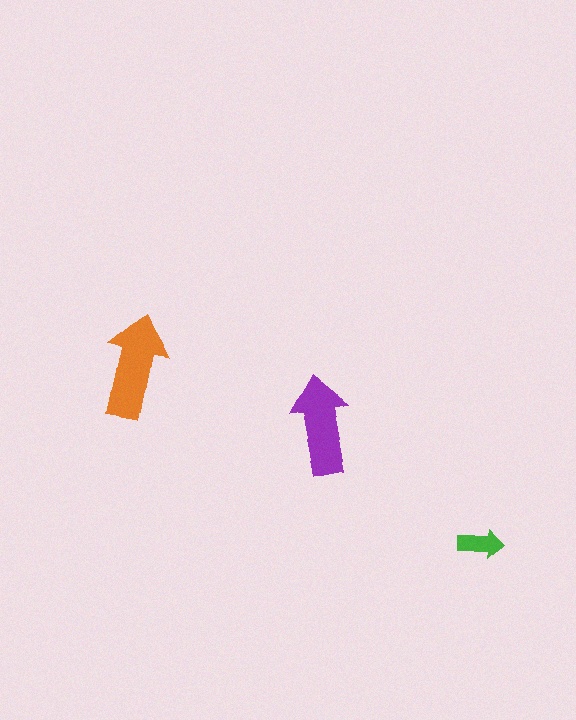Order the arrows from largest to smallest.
the orange one, the purple one, the green one.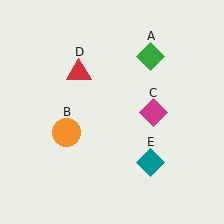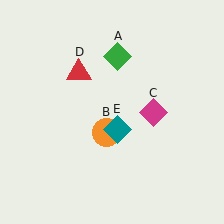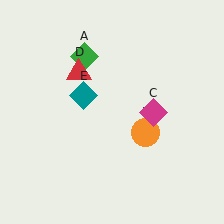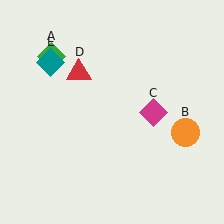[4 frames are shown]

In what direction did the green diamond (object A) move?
The green diamond (object A) moved left.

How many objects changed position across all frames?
3 objects changed position: green diamond (object A), orange circle (object B), teal diamond (object E).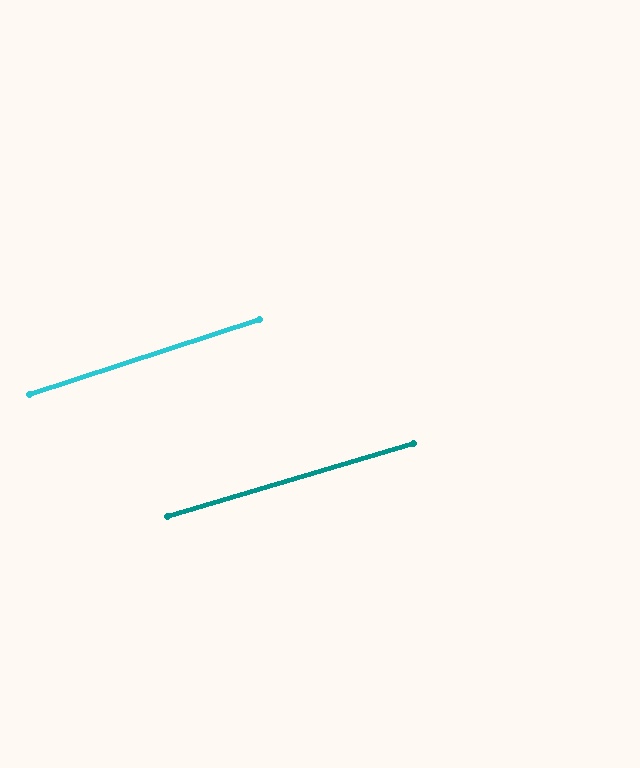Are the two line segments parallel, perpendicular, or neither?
Parallel — their directions differ by only 1.5°.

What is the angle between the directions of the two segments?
Approximately 2 degrees.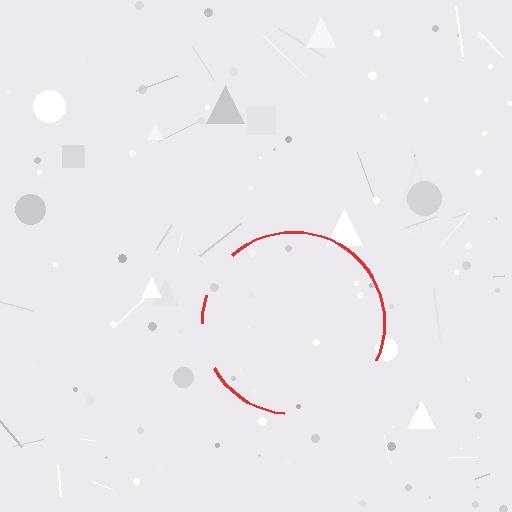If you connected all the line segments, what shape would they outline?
They would outline a circle.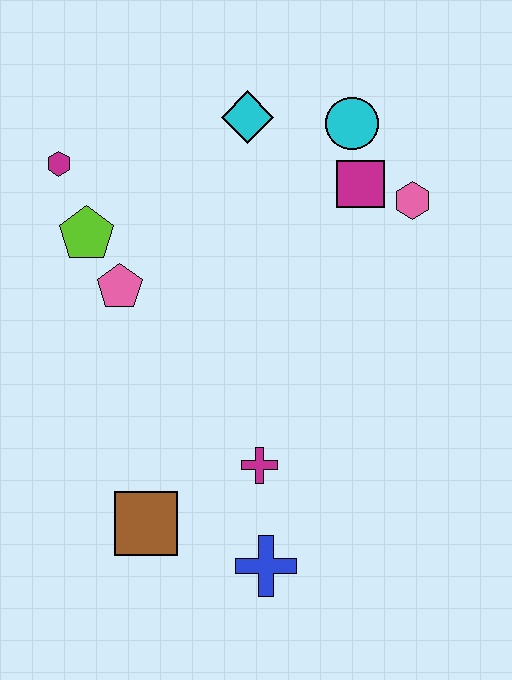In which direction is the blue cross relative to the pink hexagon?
The blue cross is below the pink hexagon.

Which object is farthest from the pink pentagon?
The blue cross is farthest from the pink pentagon.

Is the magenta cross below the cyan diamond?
Yes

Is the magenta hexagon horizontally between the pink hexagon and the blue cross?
No